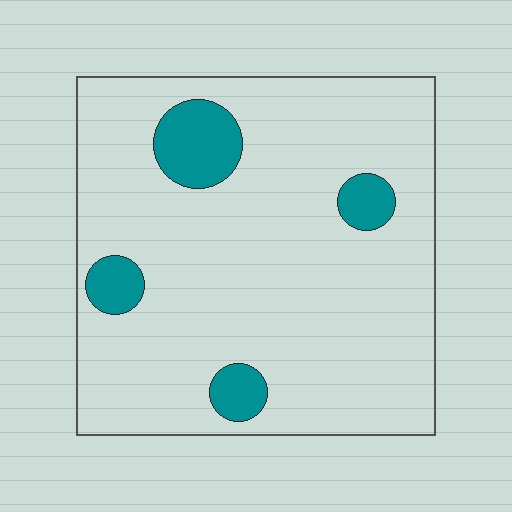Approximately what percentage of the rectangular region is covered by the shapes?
Approximately 10%.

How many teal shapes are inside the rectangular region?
4.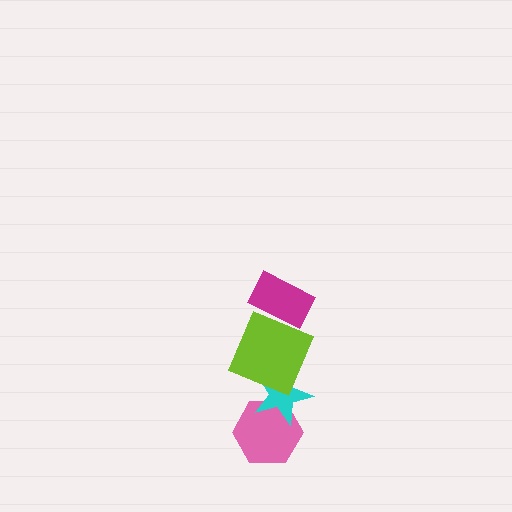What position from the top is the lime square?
The lime square is 2nd from the top.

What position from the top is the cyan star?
The cyan star is 3rd from the top.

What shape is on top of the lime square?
The magenta rectangle is on top of the lime square.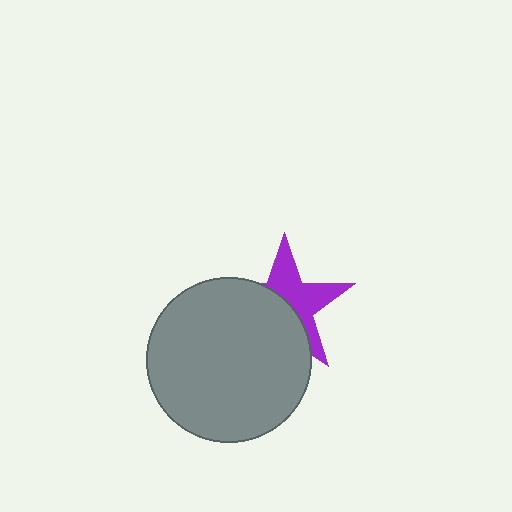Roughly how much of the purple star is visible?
About half of it is visible (roughly 47%).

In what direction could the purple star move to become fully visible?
The purple star could move toward the upper-right. That would shift it out from behind the gray circle entirely.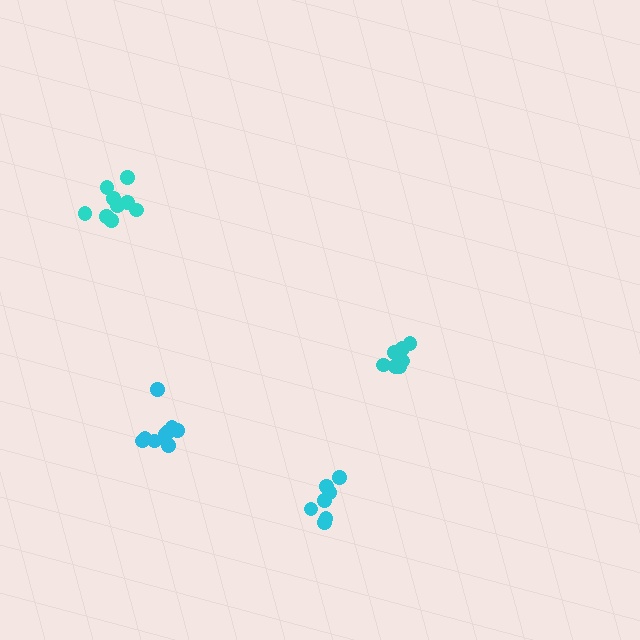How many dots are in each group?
Group 1: 7 dots, Group 2: 9 dots, Group 3: 7 dots, Group 4: 9 dots (32 total).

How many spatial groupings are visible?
There are 4 spatial groupings.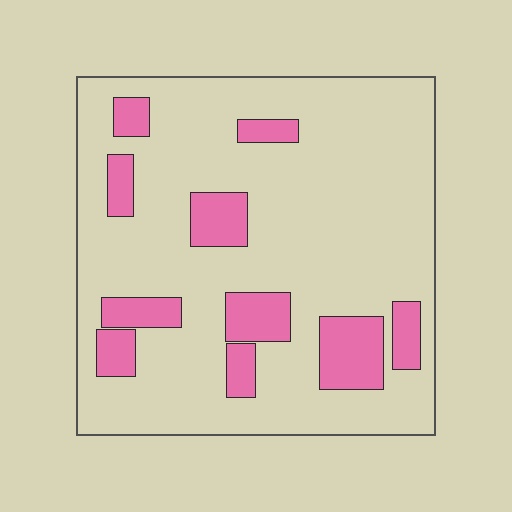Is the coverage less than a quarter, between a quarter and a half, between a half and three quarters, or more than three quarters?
Less than a quarter.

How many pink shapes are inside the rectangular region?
10.